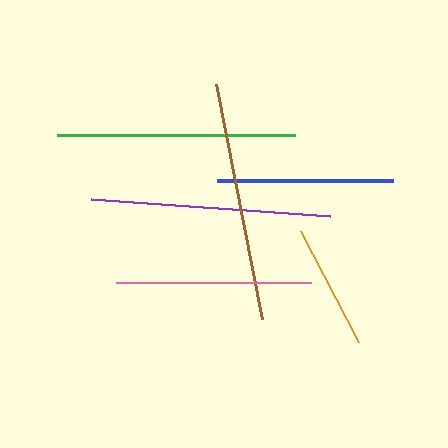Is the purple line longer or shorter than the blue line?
The purple line is longer than the blue line.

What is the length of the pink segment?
The pink segment is approximately 195 pixels long.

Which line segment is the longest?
The brown line is the longest at approximately 239 pixels.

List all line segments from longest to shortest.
From longest to shortest: brown, purple, green, pink, blue, orange.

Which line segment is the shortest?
The orange line is the shortest at approximately 125 pixels.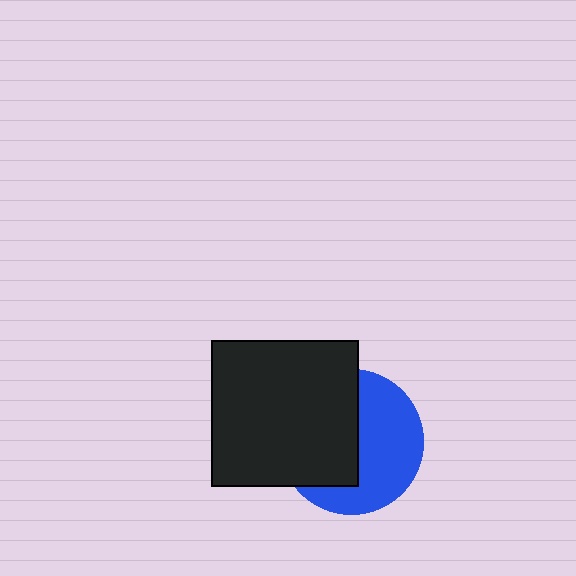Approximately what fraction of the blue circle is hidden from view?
Roughly 49% of the blue circle is hidden behind the black square.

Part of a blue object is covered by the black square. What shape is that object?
It is a circle.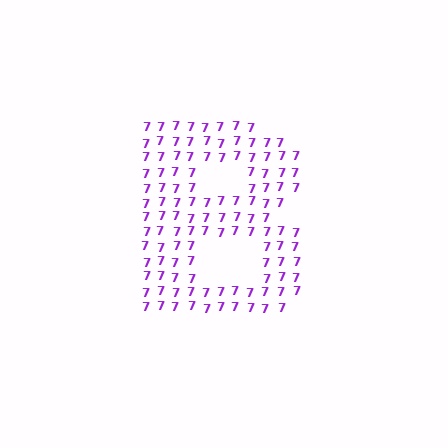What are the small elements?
The small elements are digit 7's.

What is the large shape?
The large shape is the letter B.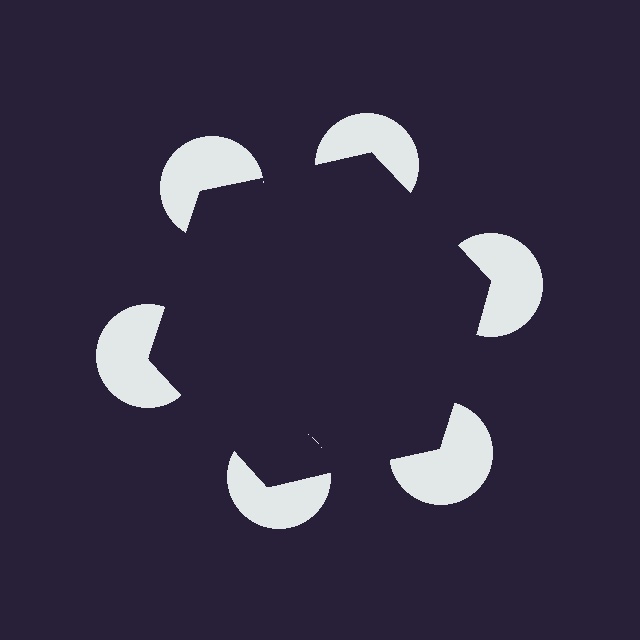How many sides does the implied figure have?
6 sides.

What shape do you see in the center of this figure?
An illusory hexagon — its edges are inferred from the aligned wedge cuts in the pac-man discs, not physically drawn.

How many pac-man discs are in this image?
There are 6 — one at each vertex of the illusory hexagon.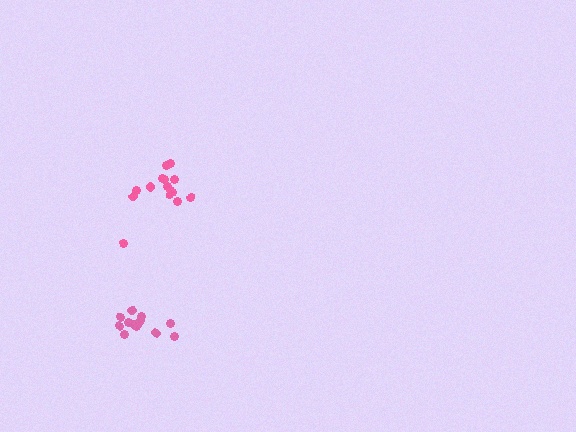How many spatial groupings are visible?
There are 2 spatial groupings.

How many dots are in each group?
Group 1: 13 dots, Group 2: 15 dots (28 total).